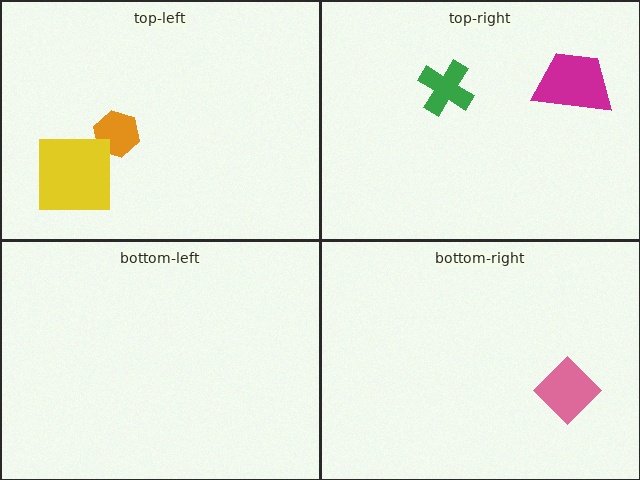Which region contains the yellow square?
The top-left region.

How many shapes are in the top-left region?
2.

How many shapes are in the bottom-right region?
1.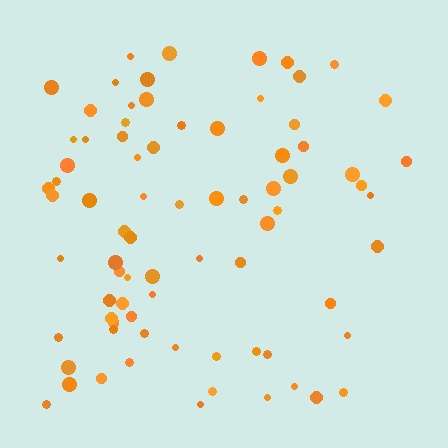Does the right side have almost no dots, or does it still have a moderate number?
Still a moderate number, just noticeably fewer than the left.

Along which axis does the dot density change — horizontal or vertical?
Horizontal.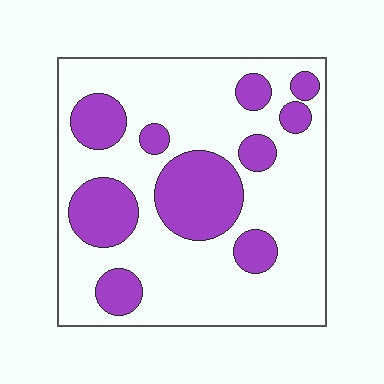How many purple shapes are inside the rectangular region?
10.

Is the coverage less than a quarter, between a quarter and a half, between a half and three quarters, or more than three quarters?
Between a quarter and a half.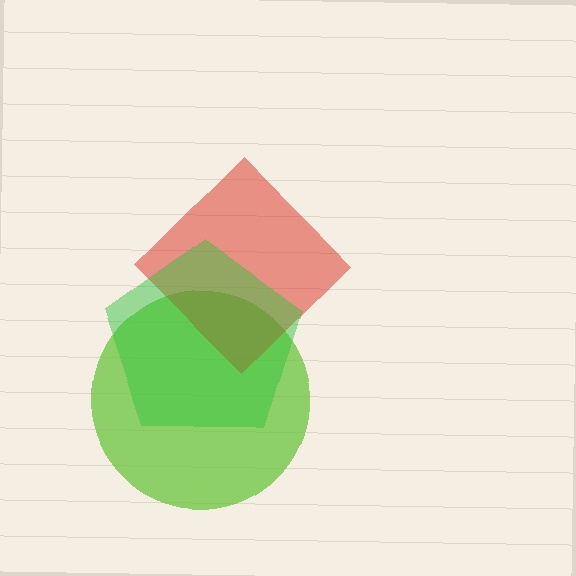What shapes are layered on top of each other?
The layered shapes are: a lime circle, a red diamond, a green pentagon.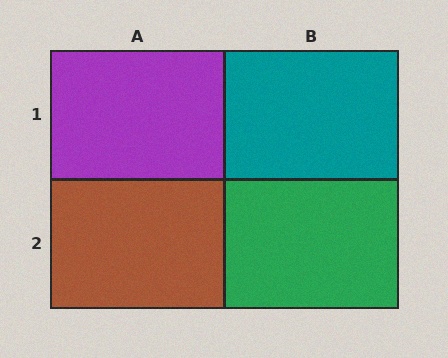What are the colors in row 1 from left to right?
Purple, teal.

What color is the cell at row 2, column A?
Brown.